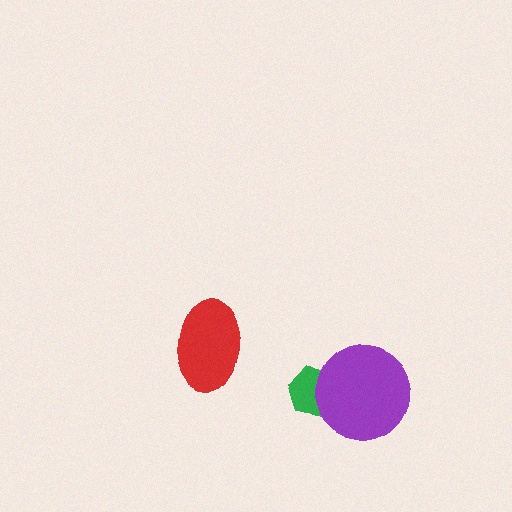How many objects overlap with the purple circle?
1 object overlaps with the purple circle.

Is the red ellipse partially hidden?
No, no other shape covers it.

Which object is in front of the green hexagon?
The purple circle is in front of the green hexagon.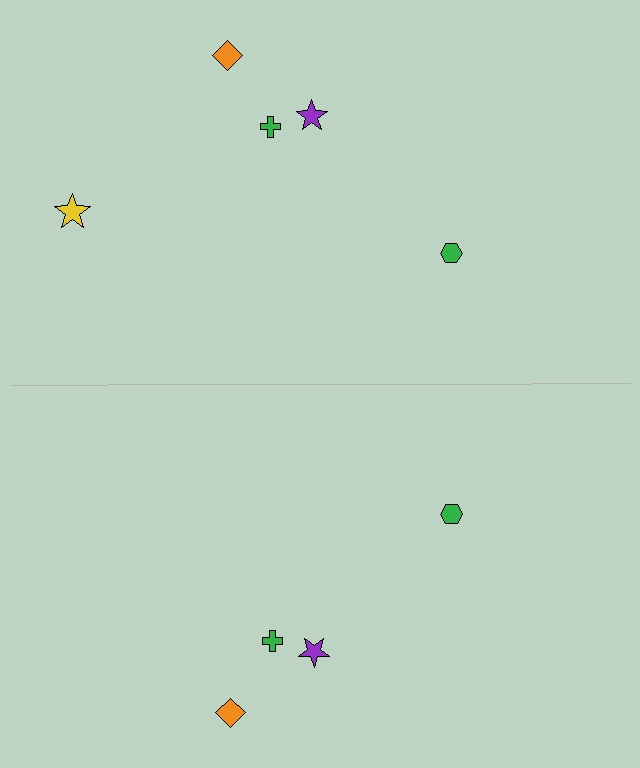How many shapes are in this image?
There are 9 shapes in this image.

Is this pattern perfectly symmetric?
No, the pattern is not perfectly symmetric. A yellow star is missing from the bottom side.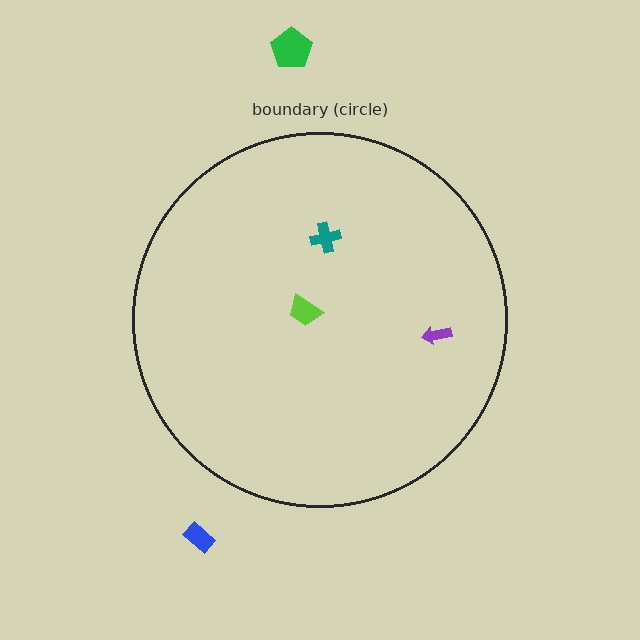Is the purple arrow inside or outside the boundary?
Inside.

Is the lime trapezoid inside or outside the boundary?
Inside.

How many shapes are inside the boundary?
3 inside, 2 outside.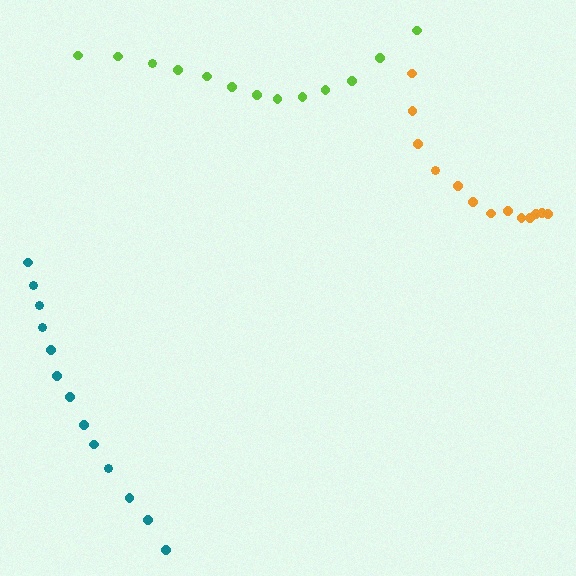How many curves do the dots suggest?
There are 3 distinct paths.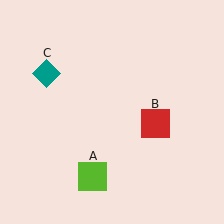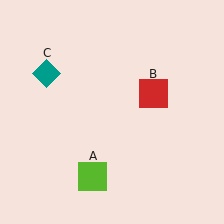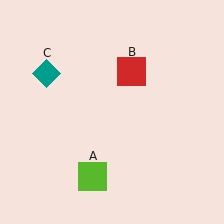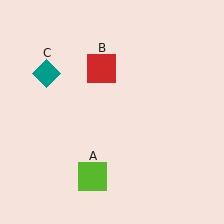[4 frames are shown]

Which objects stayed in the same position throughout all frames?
Lime square (object A) and teal diamond (object C) remained stationary.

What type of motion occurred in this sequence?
The red square (object B) rotated counterclockwise around the center of the scene.